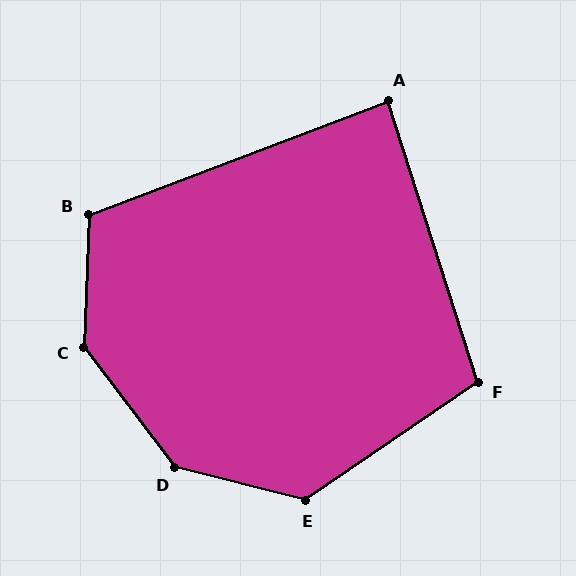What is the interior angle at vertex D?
Approximately 141 degrees (obtuse).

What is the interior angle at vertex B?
Approximately 113 degrees (obtuse).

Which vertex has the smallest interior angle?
A, at approximately 87 degrees.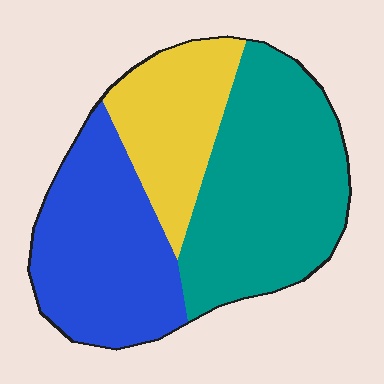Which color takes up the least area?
Yellow, at roughly 20%.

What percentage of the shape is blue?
Blue takes up between a third and a half of the shape.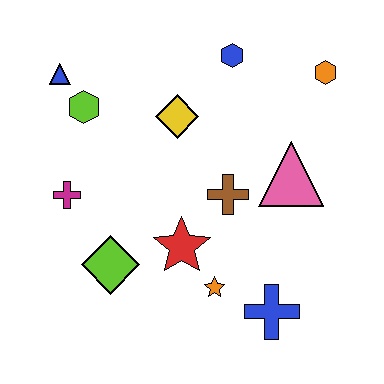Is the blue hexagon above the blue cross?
Yes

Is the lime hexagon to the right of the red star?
No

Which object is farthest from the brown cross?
The blue triangle is farthest from the brown cross.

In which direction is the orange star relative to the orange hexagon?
The orange star is below the orange hexagon.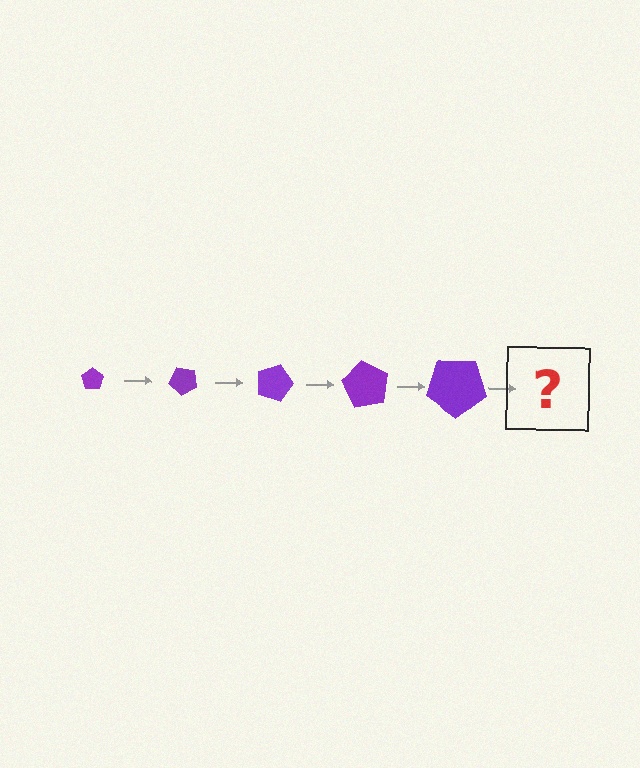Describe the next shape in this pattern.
It should be a pentagon, larger than the previous one and rotated 225 degrees from the start.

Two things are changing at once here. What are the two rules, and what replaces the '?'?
The two rules are that the pentagon grows larger each step and it rotates 45 degrees each step. The '?' should be a pentagon, larger than the previous one and rotated 225 degrees from the start.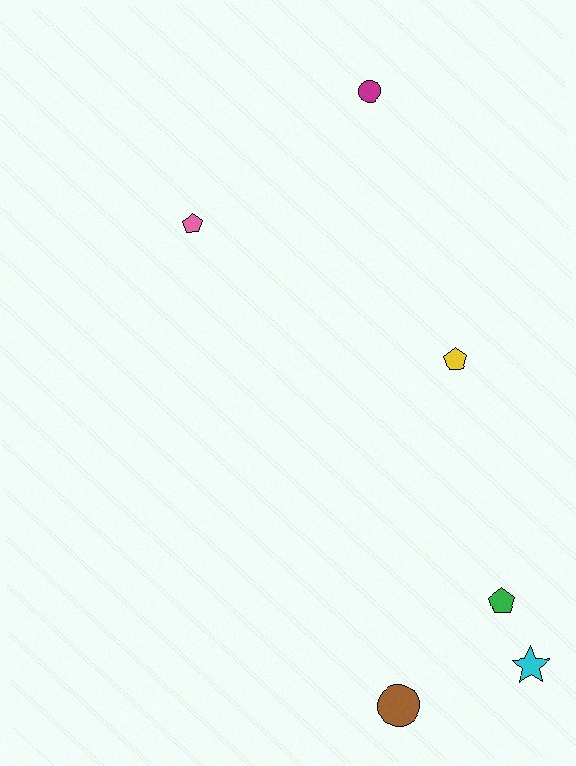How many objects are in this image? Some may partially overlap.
There are 6 objects.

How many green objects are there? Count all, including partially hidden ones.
There is 1 green object.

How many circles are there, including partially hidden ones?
There are 2 circles.